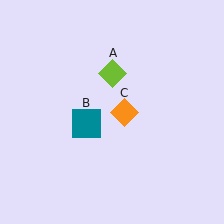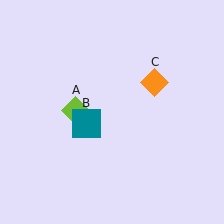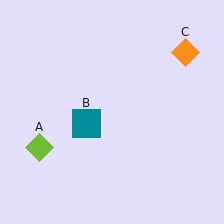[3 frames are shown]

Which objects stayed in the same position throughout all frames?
Teal square (object B) remained stationary.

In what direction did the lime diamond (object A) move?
The lime diamond (object A) moved down and to the left.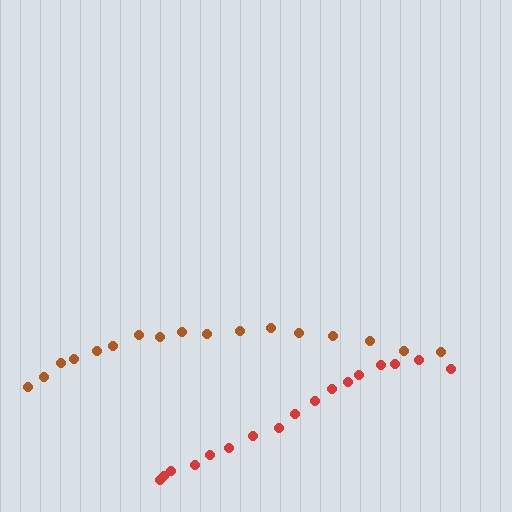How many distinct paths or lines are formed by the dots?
There are 2 distinct paths.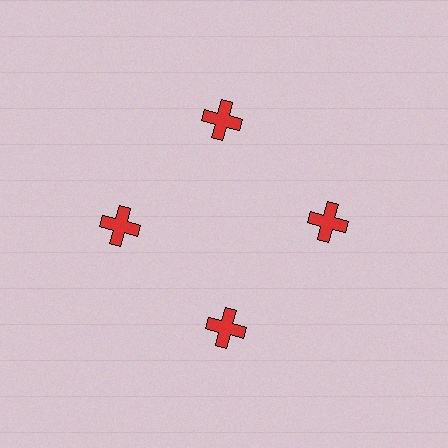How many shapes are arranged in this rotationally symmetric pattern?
There are 4 shapes, arranged in 4 groups of 1.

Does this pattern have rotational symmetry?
Yes, this pattern has 4-fold rotational symmetry. It looks the same after rotating 90 degrees around the center.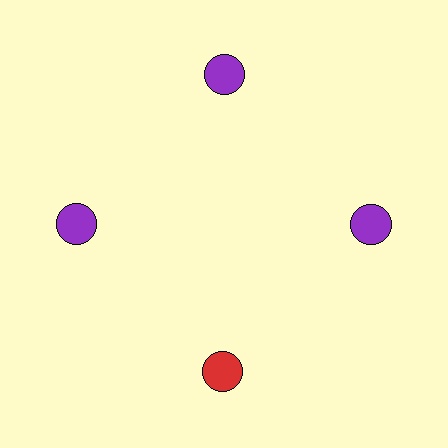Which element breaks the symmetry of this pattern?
The red circle at roughly the 6 o'clock position breaks the symmetry. All other shapes are purple circles.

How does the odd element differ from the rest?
It has a different color: red instead of purple.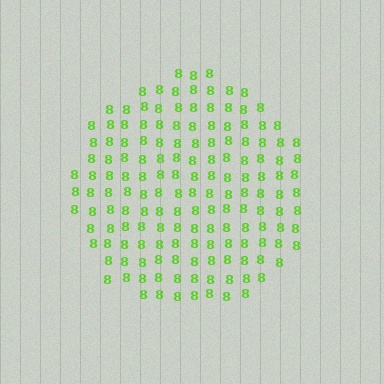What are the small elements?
The small elements are digit 8's.